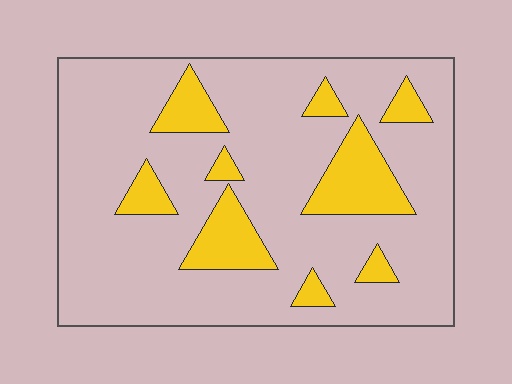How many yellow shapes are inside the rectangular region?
9.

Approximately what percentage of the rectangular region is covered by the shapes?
Approximately 20%.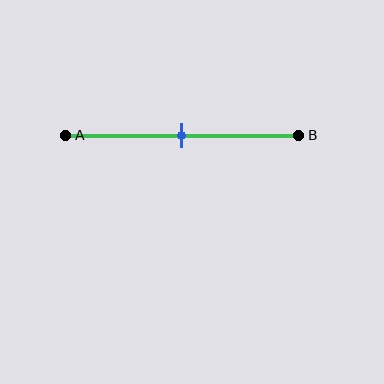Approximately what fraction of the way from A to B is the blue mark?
The blue mark is approximately 50% of the way from A to B.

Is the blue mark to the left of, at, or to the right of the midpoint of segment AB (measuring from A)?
The blue mark is approximately at the midpoint of segment AB.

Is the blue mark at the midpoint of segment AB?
Yes, the mark is approximately at the midpoint.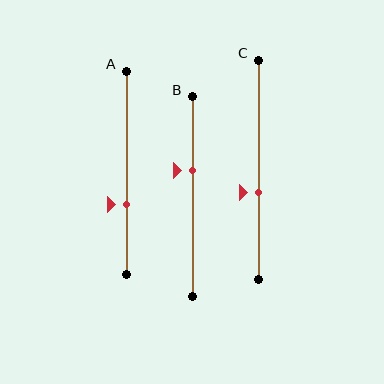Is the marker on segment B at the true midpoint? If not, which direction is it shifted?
No, the marker on segment B is shifted upward by about 13% of the segment length.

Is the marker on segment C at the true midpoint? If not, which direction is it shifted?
No, the marker on segment C is shifted downward by about 10% of the segment length.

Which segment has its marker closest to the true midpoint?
Segment C has its marker closest to the true midpoint.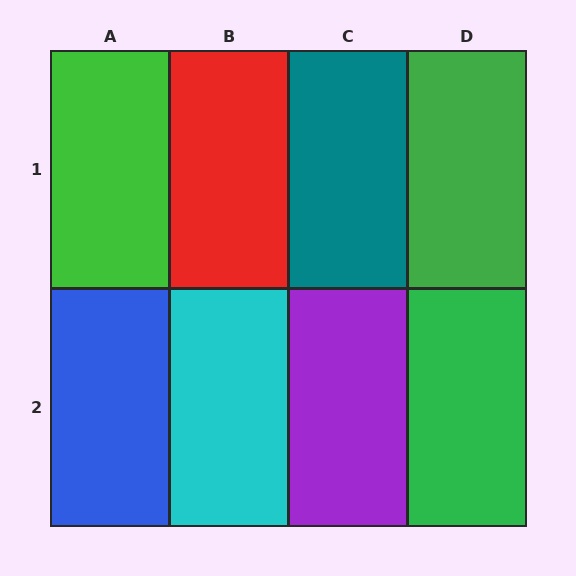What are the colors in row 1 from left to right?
Green, red, teal, green.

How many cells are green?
3 cells are green.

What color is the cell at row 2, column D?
Green.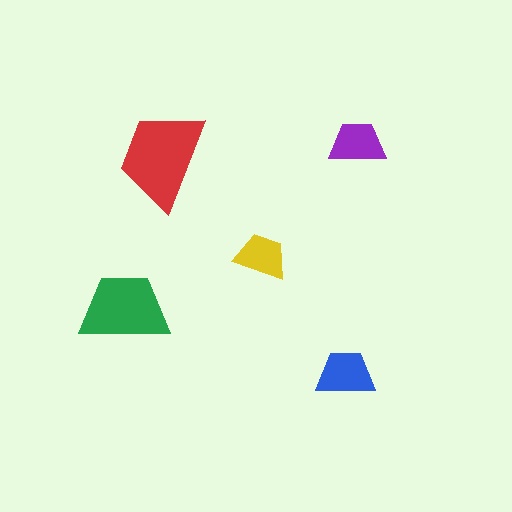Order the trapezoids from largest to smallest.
the red one, the green one, the blue one, the purple one, the yellow one.